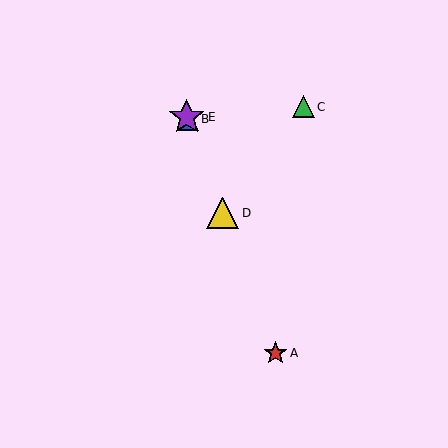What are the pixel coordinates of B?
Object B is at (188, 119).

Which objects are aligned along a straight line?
Objects A, B, D, E are aligned along a straight line.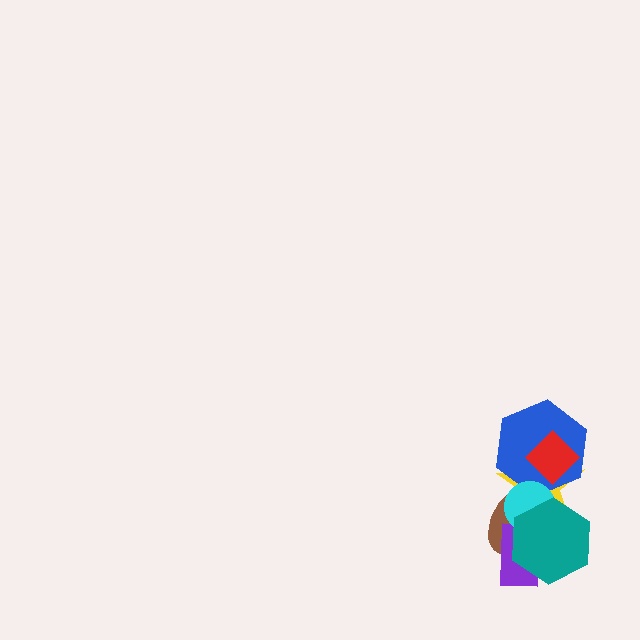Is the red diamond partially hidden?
No, no other shape covers it.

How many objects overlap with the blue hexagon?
4 objects overlap with the blue hexagon.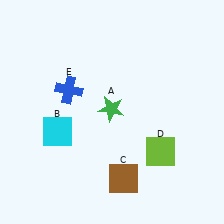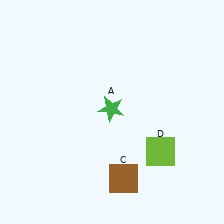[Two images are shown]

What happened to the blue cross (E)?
The blue cross (E) was removed in Image 2. It was in the top-left area of Image 1.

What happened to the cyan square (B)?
The cyan square (B) was removed in Image 2. It was in the bottom-left area of Image 1.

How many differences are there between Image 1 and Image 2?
There are 2 differences between the two images.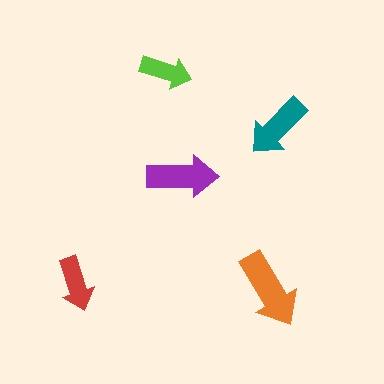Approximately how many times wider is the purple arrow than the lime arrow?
About 1.5 times wider.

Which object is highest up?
The lime arrow is topmost.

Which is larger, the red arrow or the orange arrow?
The orange one.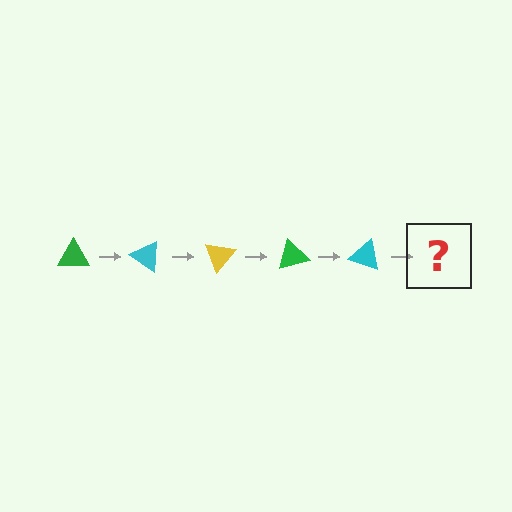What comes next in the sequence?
The next element should be a yellow triangle, rotated 175 degrees from the start.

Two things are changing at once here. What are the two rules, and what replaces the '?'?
The two rules are that it rotates 35 degrees each step and the color cycles through green, cyan, and yellow. The '?' should be a yellow triangle, rotated 175 degrees from the start.